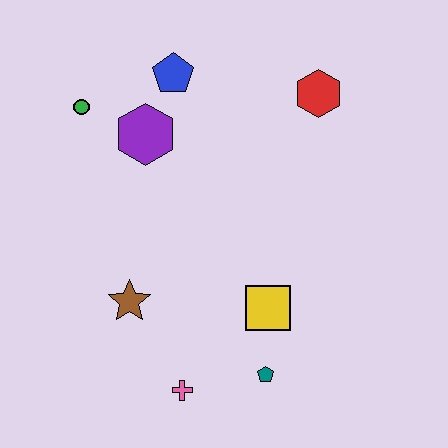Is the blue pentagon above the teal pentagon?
Yes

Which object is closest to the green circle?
The purple hexagon is closest to the green circle.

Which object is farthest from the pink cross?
The red hexagon is farthest from the pink cross.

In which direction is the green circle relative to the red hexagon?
The green circle is to the left of the red hexagon.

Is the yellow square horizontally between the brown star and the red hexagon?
Yes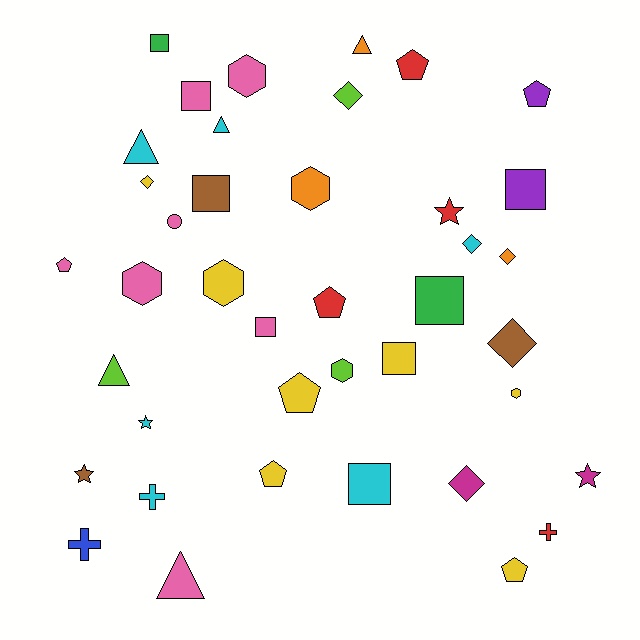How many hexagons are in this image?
There are 6 hexagons.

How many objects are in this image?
There are 40 objects.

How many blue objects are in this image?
There is 1 blue object.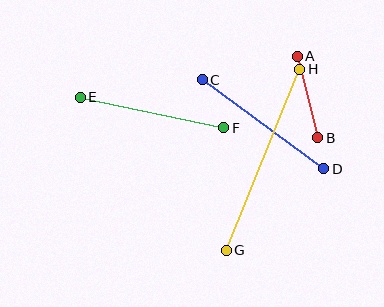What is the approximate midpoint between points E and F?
The midpoint is at approximately (152, 112) pixels.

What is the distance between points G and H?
The distance is approximately 195 pixels.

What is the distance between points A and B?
The distance is approximately 84 pixels.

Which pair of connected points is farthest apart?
Points G and H are farthest apart.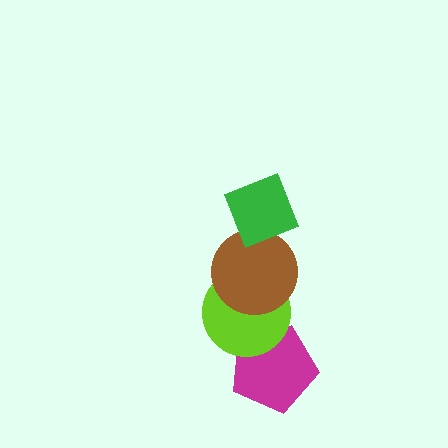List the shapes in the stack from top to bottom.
From top to bottom: the green diamond, the brown circle, the lime circle, the magenta pentagon.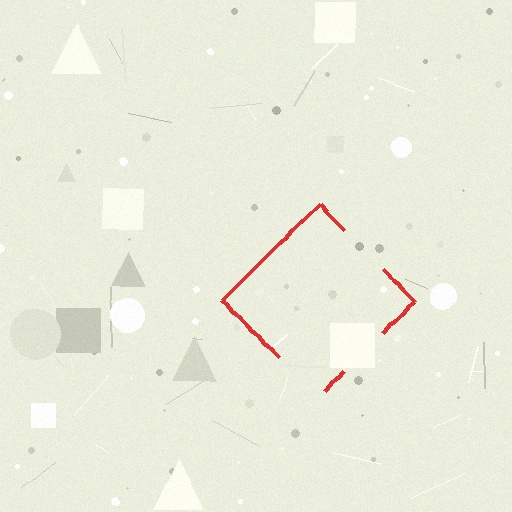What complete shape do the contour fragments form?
The contour fragments form a diamond.